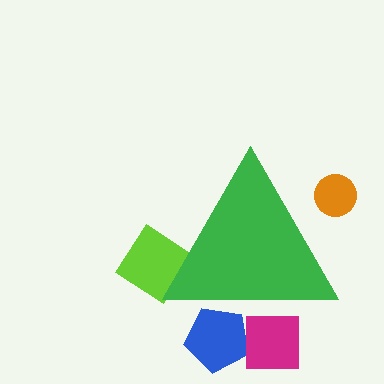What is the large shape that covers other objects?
A green triangle.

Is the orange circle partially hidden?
Yes, the orange circle is partially hidden behind the green triangle.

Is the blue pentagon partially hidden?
Yes, the blue pentagon is partially hidden behind the green triangle.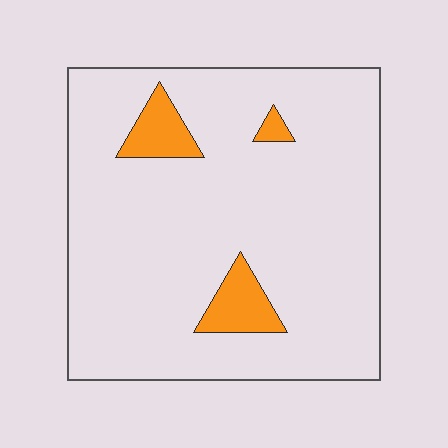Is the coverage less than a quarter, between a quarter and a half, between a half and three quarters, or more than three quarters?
Less than a quarter.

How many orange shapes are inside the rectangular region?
3.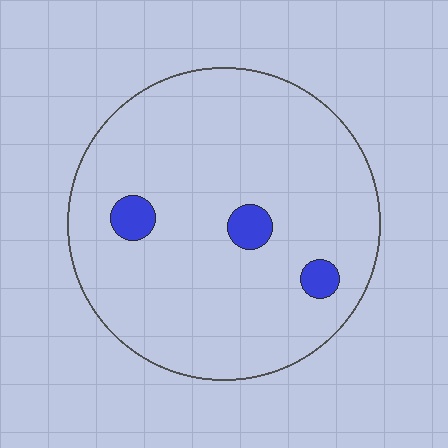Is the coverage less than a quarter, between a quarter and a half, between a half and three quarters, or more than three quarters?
Less than a quarter.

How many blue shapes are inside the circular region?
3.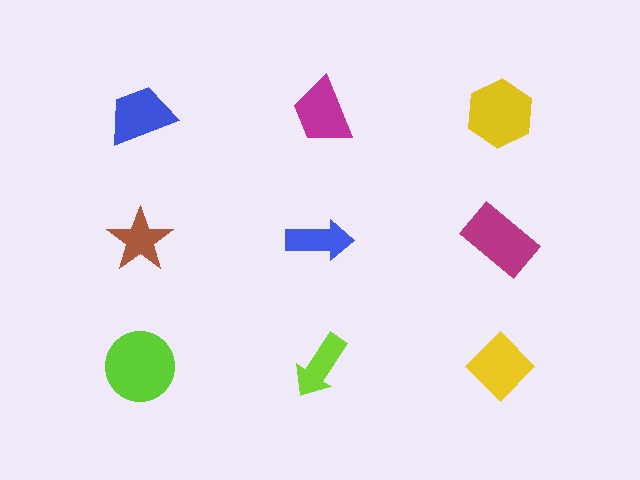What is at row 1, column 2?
A magenta trapezoid.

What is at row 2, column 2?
A blue arrow.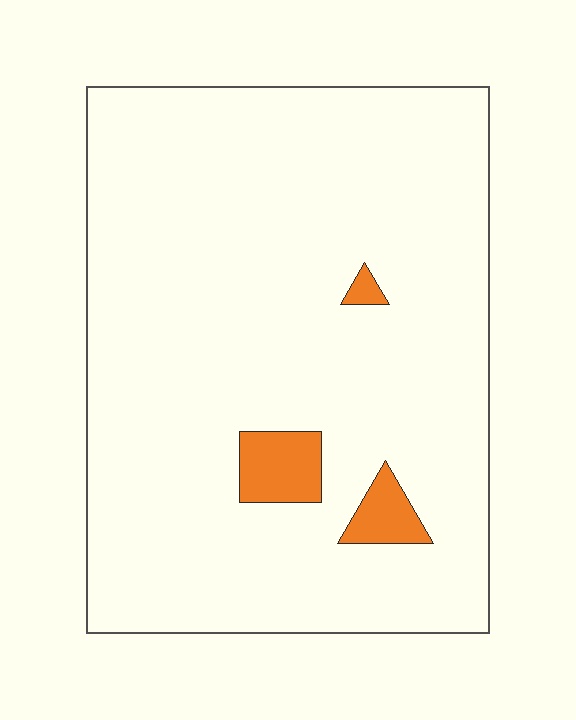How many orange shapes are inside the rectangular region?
3.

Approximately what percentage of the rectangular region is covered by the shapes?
Approximately 5%.